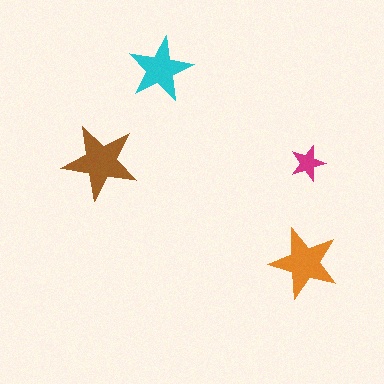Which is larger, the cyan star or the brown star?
The brown one.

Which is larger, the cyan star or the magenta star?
The cyan one.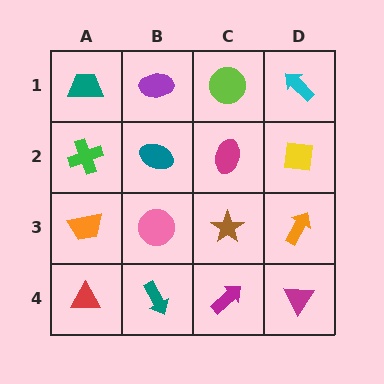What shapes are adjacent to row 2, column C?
A lime circle (row 1, column C), a brown star (row 3, column C), a teal ellipse (row 2, column B), a yellow square (row 2, column D).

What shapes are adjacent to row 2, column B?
A purple ellipse (row 1, column B), a pink circle (row 3, column B), a green cross (row 2, column A), a magenta ellipse (row 2, column C).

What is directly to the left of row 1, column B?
A teal trapezoid.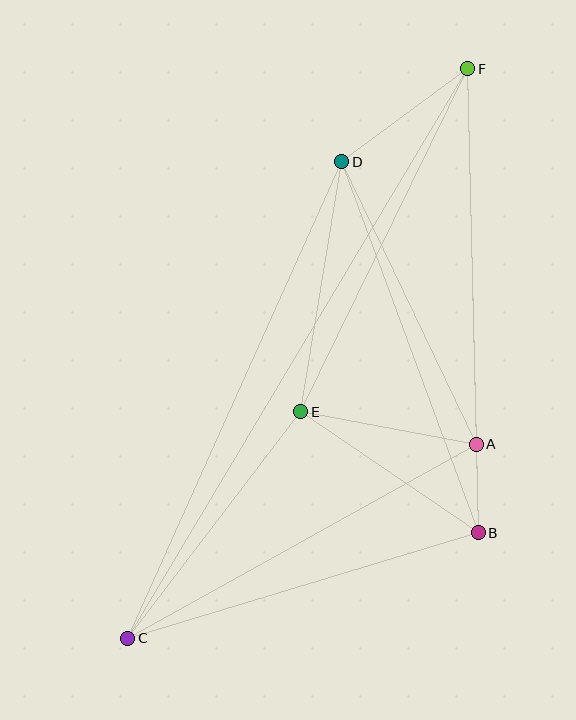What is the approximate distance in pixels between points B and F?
The distance between B and F is approximately 464 pixels.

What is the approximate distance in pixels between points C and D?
The distance between C and D is approximately 522 pixels.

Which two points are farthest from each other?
Points C and F are farthest from each other.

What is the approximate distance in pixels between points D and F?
The distance between D and F is approximately 157 pixels.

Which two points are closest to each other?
Points A and B are closest to each other.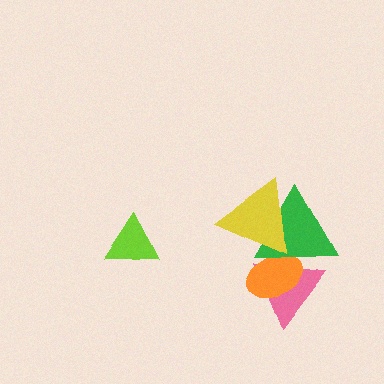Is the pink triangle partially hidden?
Yes, it is partially covered by another shape.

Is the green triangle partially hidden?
Yes, it is partially covered by another shape.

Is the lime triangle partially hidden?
No, no other shape covers it.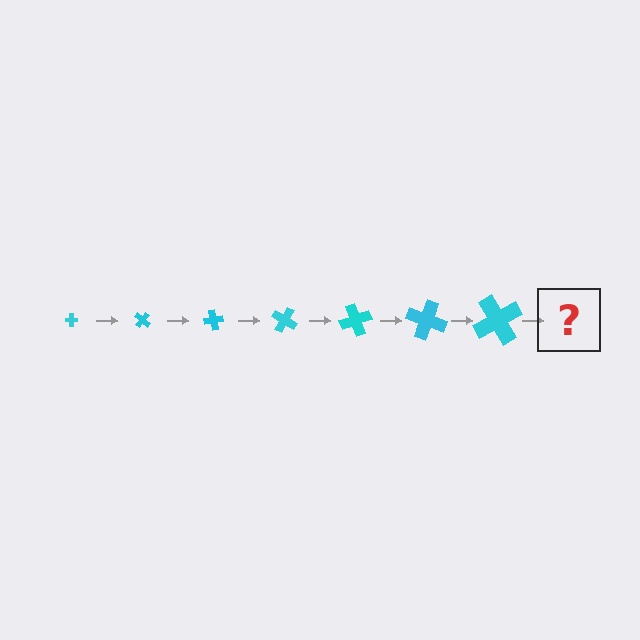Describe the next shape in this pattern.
It should be a cross, larger than the previous one and rotated 280 degrees from the start.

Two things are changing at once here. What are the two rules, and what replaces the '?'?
The two rules are that the cross grows larger each step and it rotates 40 degrees each step. The '?' should be a cross, larger than the previous one and rotated 280 degrees from the start.